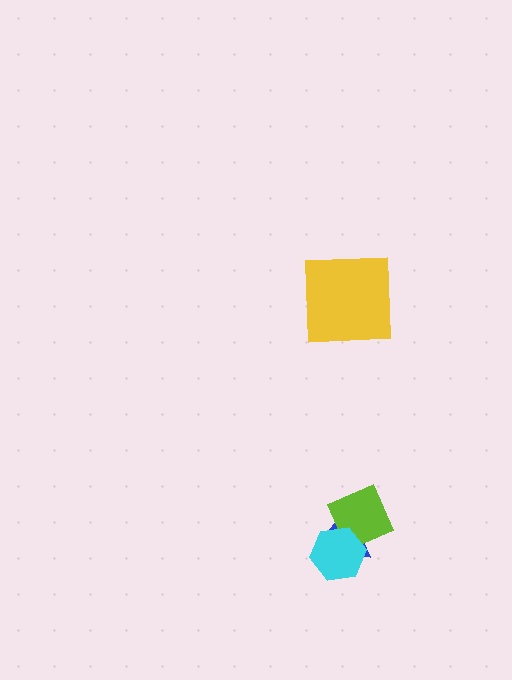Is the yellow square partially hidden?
No, no other shape covers it.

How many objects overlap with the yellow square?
0 objects overlap with the yellow square.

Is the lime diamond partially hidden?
Yes, it is partially covered by another shape.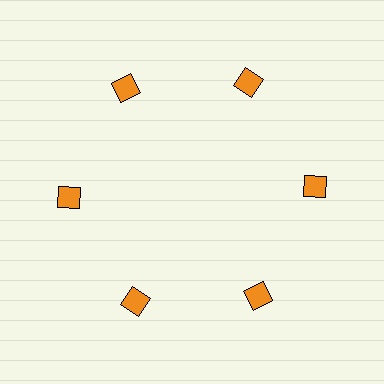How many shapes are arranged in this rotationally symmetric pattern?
There are 6 shapes, arranged in 6 groups of 1.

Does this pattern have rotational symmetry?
Yes, this pattern has 6-fold rotational symmetry. It looks the same after rotating 60 degrees around the center.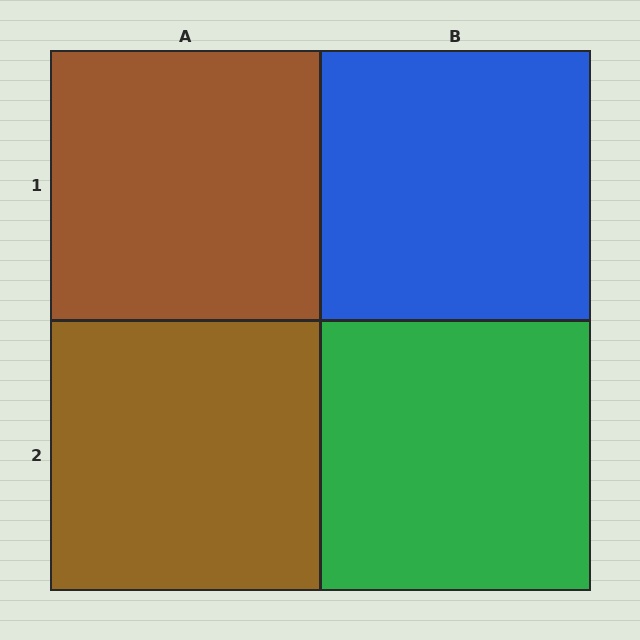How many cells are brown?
2 cells are brown.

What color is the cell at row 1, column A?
Brown.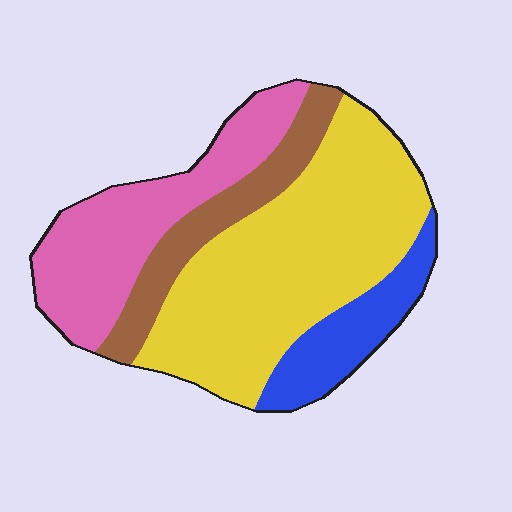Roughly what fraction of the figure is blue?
Blue covers about 15% of the figure.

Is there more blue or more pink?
Pink.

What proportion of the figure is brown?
Brown takes up less than a sixth of the figure.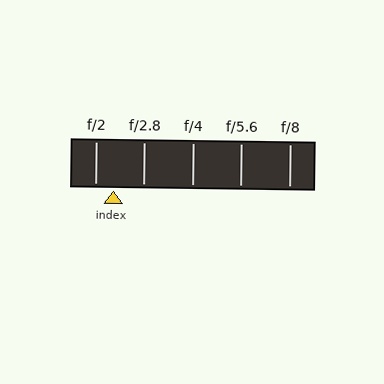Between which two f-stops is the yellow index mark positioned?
The index mark is between f/2 and f/2.8.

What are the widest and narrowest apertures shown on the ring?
The widest aperture shown is f/2 and the narrowest is f/8.